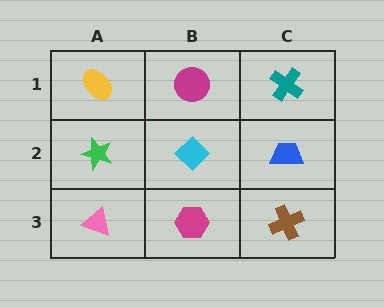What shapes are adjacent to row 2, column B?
A magenta circle (row 1, column B), a magenta hexagon (row 3, column B), a green star (row 2, column A), a blue trapezoid (row 2, column C).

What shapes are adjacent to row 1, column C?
A blue trapezoid (row 2, column C), a magenta circle (row 1, column B).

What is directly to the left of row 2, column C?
A cyan diamond.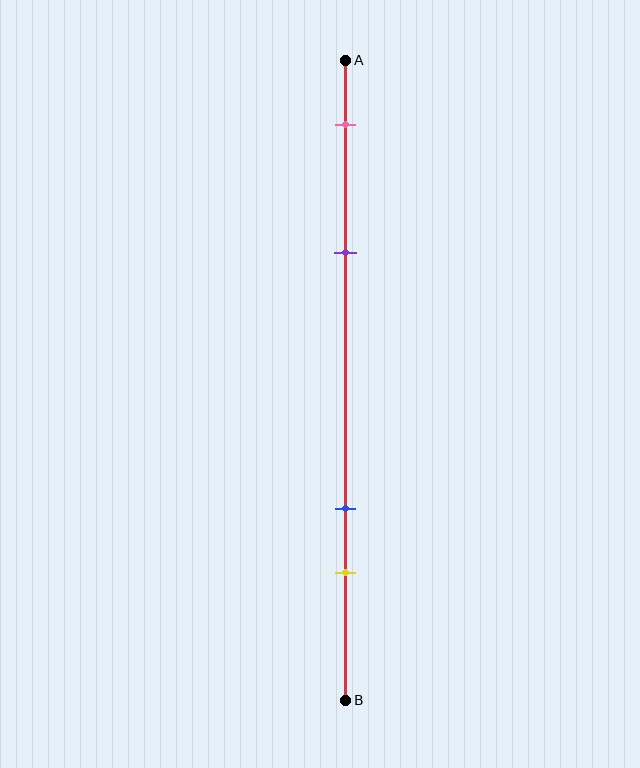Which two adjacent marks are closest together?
The blue and yellow marks are the closest adjacent pair.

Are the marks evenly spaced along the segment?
No, the marks are not evenly spaced.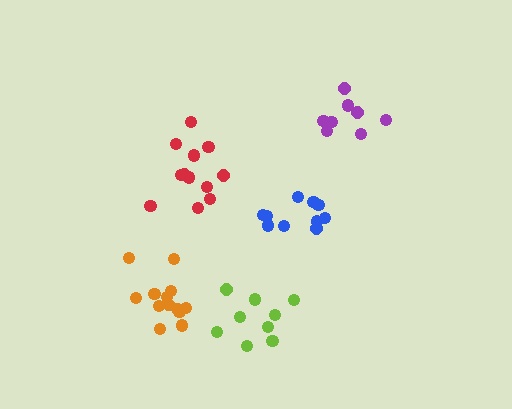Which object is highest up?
The purple cluster is topmost.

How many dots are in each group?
Group 1: 10 dots, Group 2: 8 dots, Group 3: 9 dots, Group 4: 12 dots, Group 5: 13 dots (52 total).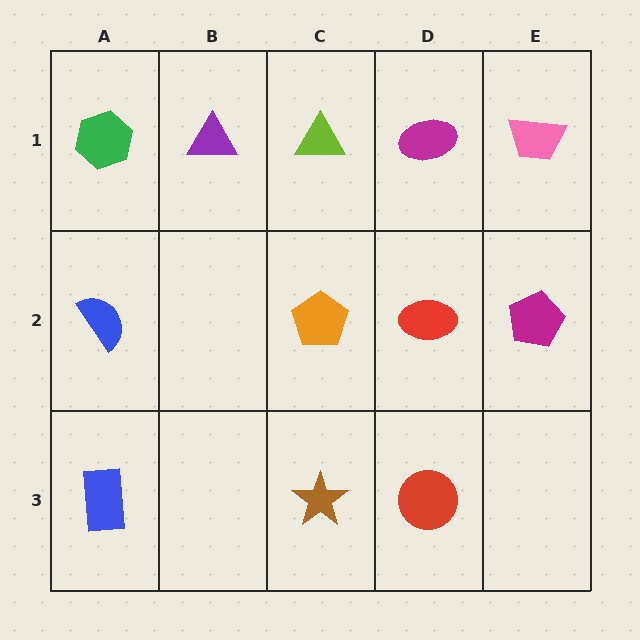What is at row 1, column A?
A green hexagon.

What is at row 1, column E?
A pink trapezoid.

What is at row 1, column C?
A lime triangle.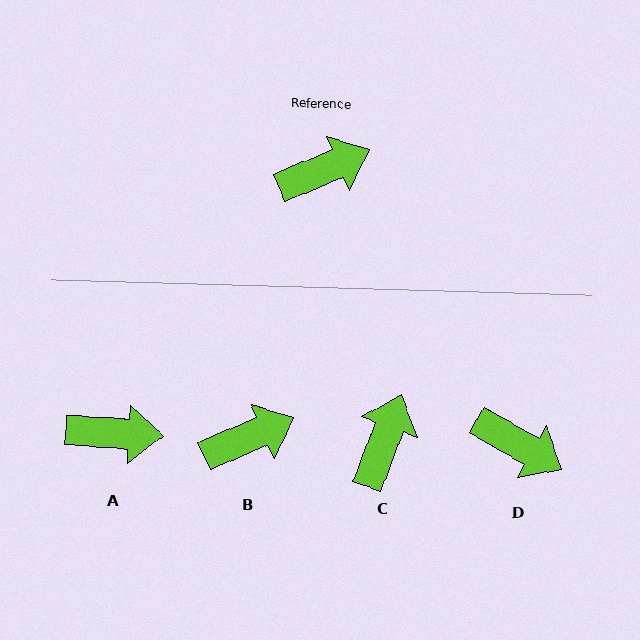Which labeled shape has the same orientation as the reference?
B.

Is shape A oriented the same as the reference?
No, it is off by about 27 degrees.